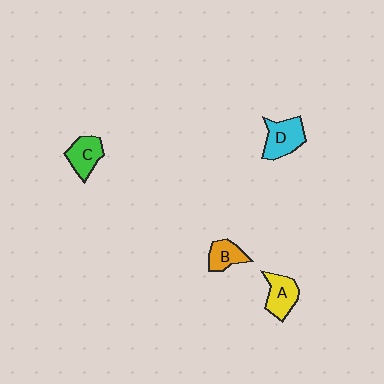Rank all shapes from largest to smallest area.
From largest to smallest: D (cyan), A (yellow), C (green), B (orange).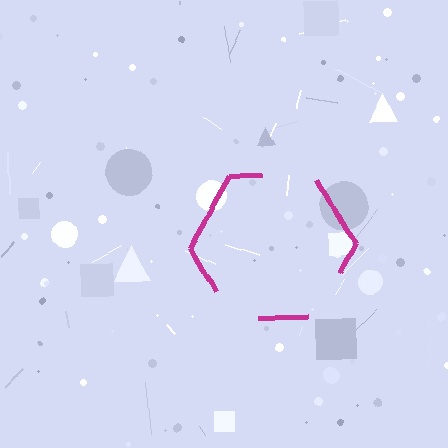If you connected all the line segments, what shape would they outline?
They would outline a hexagon.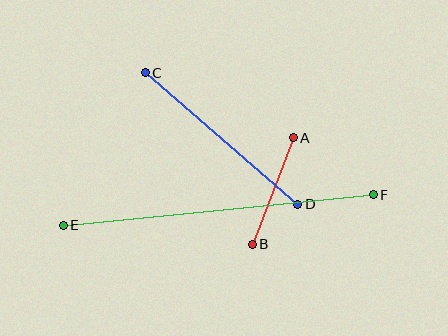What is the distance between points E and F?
The distance is approximately 311 pixels.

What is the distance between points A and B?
The distance is approximately 114 pixels.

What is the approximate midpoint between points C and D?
The midpoint is at approximately (222, 139) pixels.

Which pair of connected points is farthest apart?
Points E and F are farthest apart.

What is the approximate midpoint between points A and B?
The midpoint is at approximately (273, 191) pixels.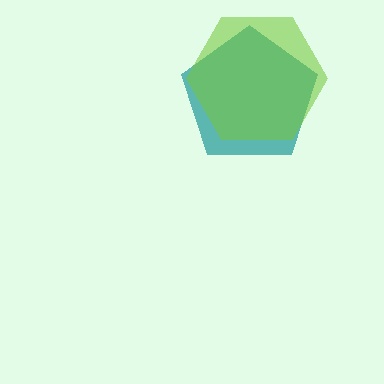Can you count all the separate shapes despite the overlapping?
Yes, there are 2 separate shapes.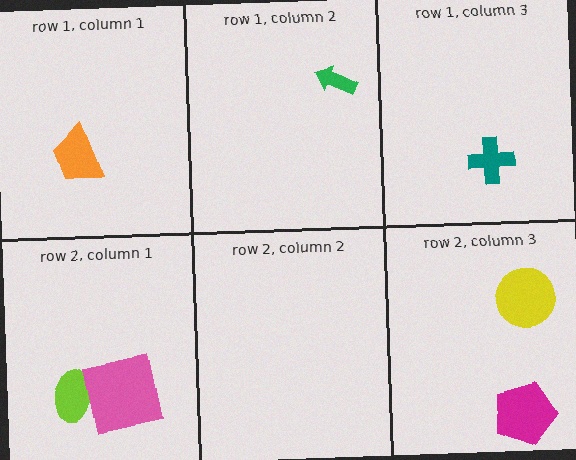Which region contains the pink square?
The row 2, column 1 region.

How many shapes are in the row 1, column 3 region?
1.